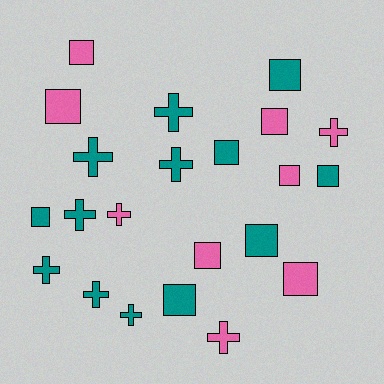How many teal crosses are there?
There are 7 teal crosses.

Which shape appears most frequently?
Square, with 12 objects.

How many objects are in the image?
There are 22 objects.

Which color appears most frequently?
Teal, with 13 objects.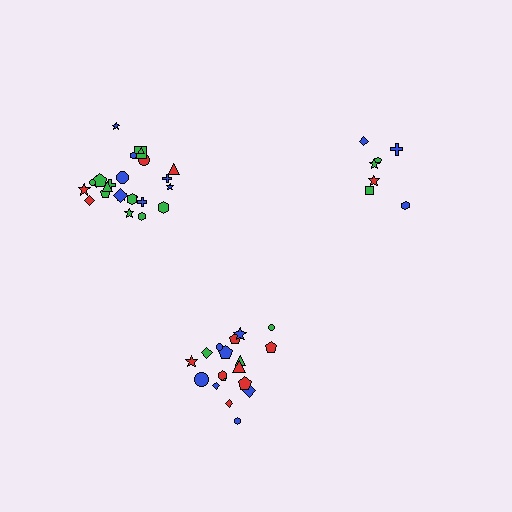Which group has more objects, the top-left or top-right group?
The top-left group.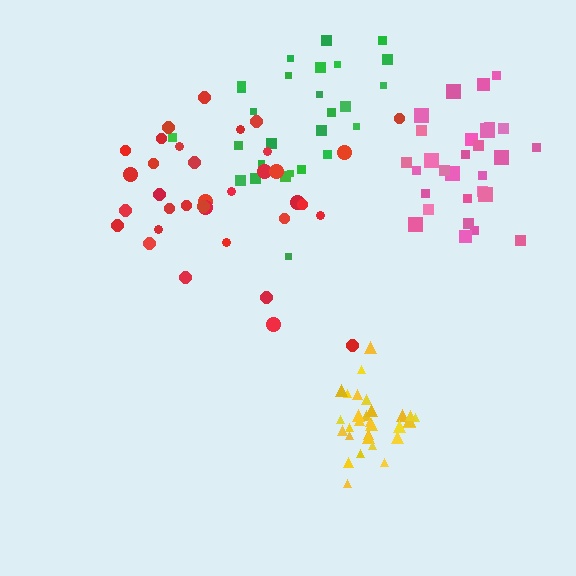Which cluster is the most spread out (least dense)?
Green.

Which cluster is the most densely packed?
Yellow.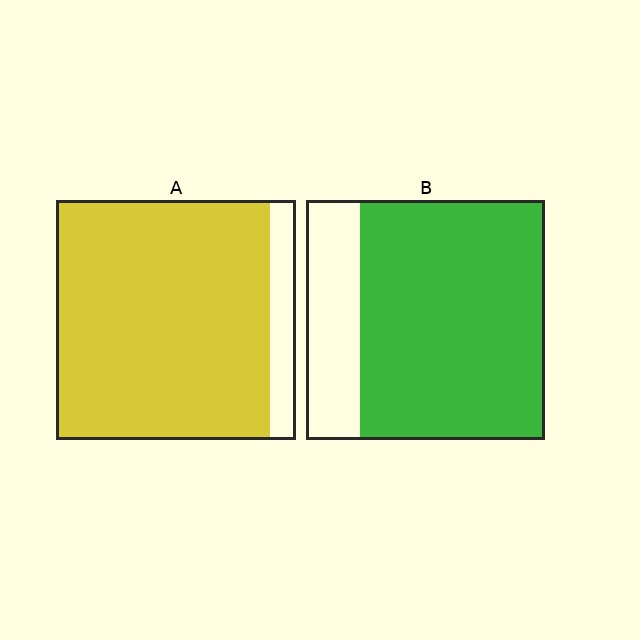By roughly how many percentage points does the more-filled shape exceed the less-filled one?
By roughly 10 percentage points (A over B).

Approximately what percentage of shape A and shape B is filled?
A is approximately 90% and B is approximately 75%.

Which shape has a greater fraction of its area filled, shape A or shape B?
Shape A.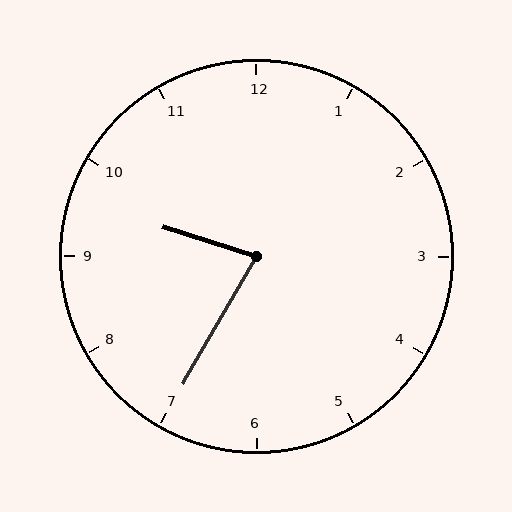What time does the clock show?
9:35.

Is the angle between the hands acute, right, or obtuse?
It is acute.